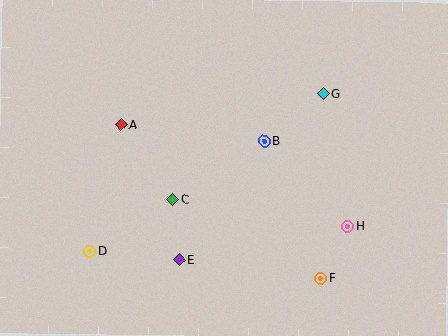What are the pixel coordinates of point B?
Point B is at (265, 141).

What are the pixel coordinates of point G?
Point G is at (323, 94).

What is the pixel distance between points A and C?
The distance between A and C is 91 pixels.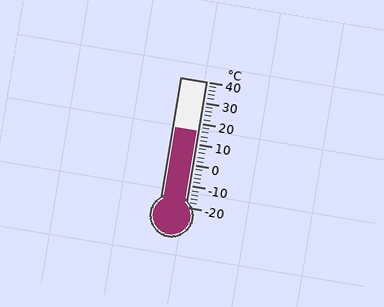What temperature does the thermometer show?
The thermometer shows approximately 16°C.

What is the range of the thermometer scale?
The thermometer scale ranges from -20°C to 40°C.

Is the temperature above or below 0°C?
The temperature is above 0°C.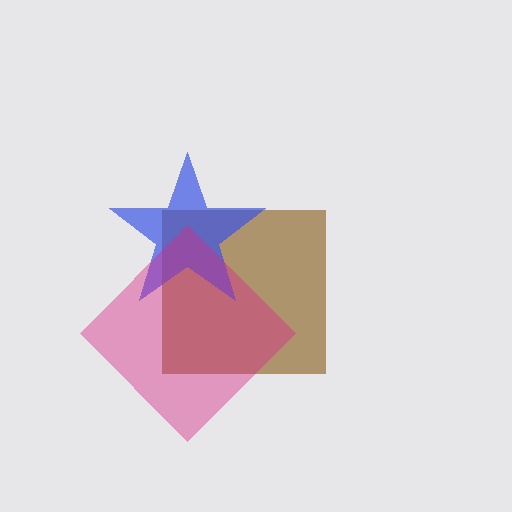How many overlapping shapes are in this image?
There are 3 overlapping shapes in the image.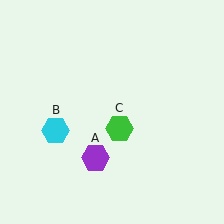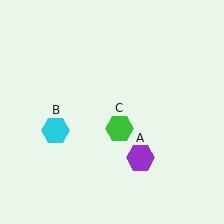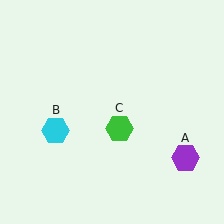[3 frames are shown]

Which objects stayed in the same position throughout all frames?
Cyan hexagon (object B) and green hexagon (object C) remained stationary.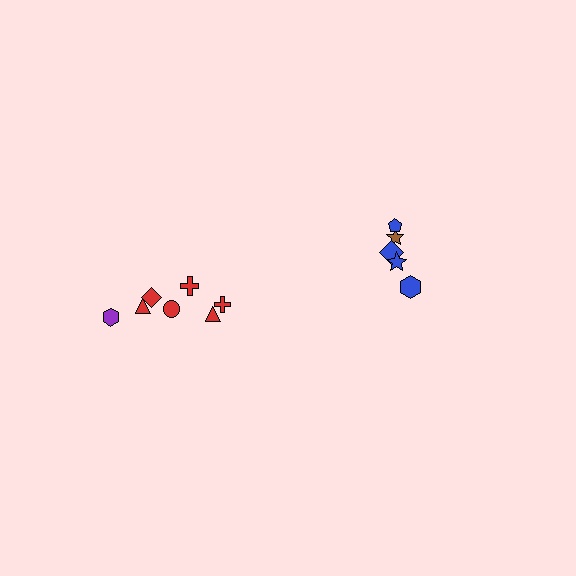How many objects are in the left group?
There are 7 objects.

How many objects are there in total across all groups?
There are 12 objects.